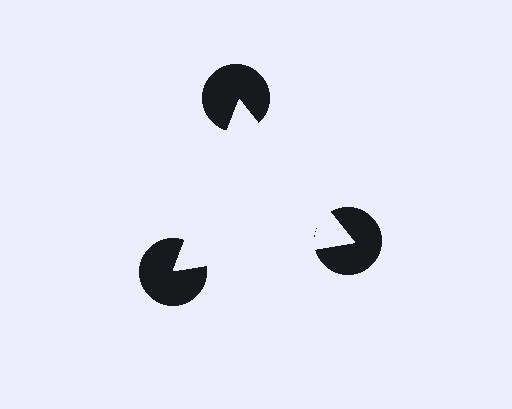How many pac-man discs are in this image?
There are 3 — one at each vertex of the illusory triangle.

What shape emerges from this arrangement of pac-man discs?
An illusory triangle — its edges are inferred from the aligned wedge cuts in the pac-man discs, not physically drawn.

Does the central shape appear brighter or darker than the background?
It typically appears slightly brighter than the background, even though no actual brightness change is drawn.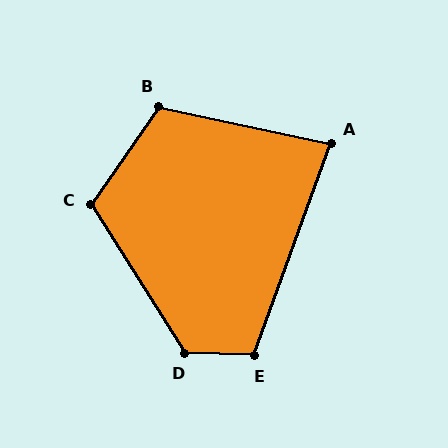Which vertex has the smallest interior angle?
A, at approximately 82 degrees.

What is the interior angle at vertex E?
Approximately 108 degrees (obtuse).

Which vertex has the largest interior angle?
D, at approximately 124 degrees.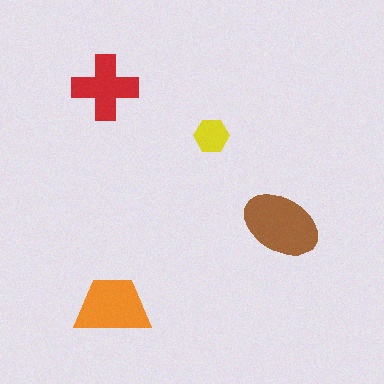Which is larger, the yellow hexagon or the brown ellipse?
The brown ellipse.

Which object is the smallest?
The yellow hexagon.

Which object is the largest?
The brown ellipse.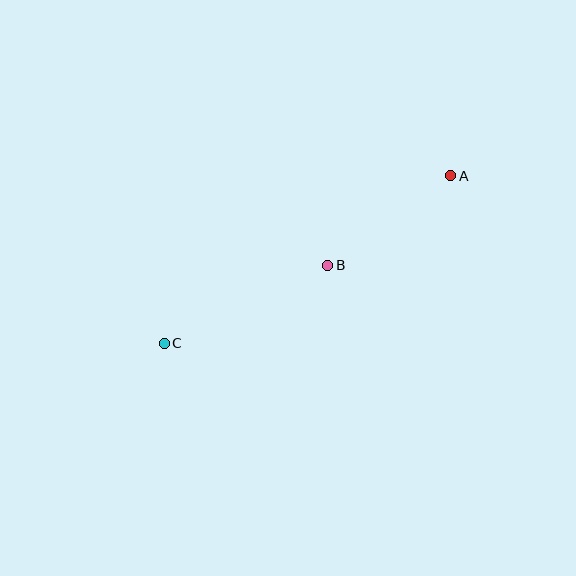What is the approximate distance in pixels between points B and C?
The distance between B and C is approximately 181 pixels.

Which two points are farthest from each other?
Points A and C are farthest from each other.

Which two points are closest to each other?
Points A and B are closest to each other.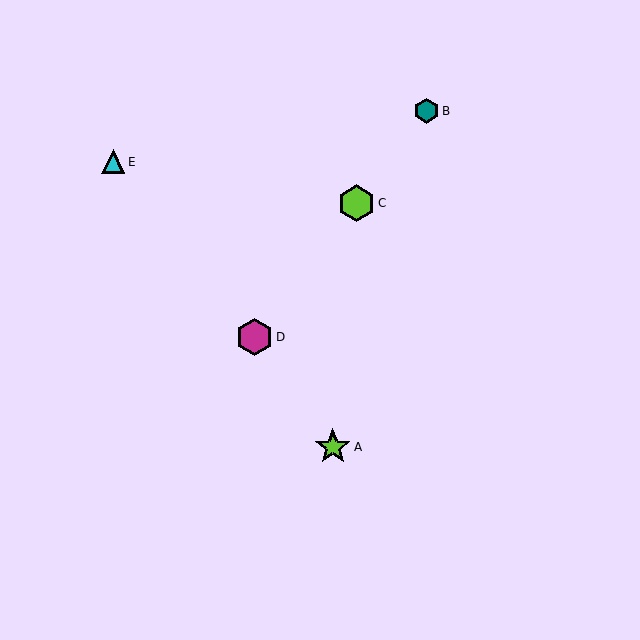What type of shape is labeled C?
Shape C is a lime hexagon.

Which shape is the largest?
The magenta hexagon (labeled D) is the largest.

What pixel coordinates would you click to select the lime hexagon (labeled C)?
Click at (356, 203) to select the lime hexagon C.